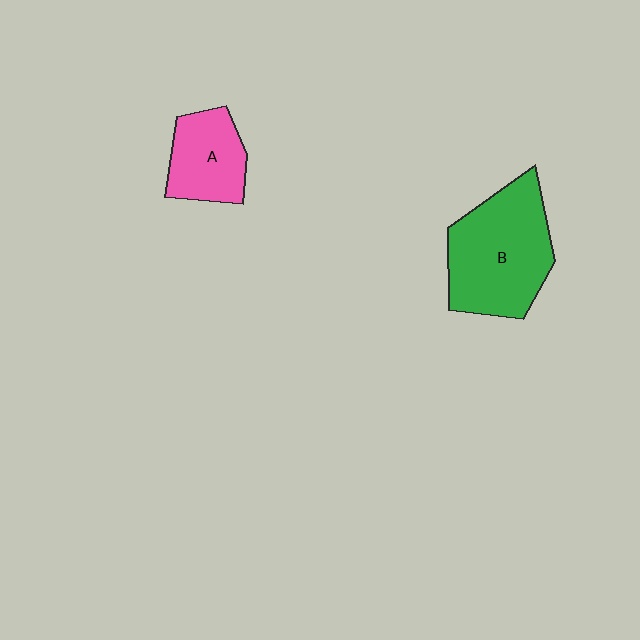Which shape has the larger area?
Shape B (green).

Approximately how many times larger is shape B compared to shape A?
Approximately 1.8 times.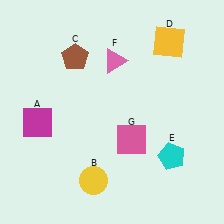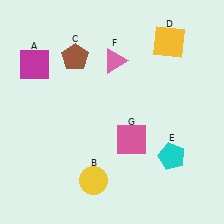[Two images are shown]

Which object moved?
The magenta square (A) moved up.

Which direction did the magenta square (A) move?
The magenta square (A) moved up.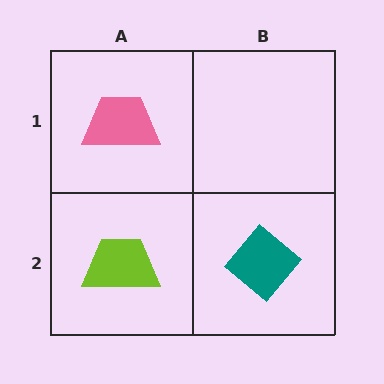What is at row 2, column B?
A teal diamond.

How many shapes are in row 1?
1 shape.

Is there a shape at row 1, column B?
No, that cell is empty.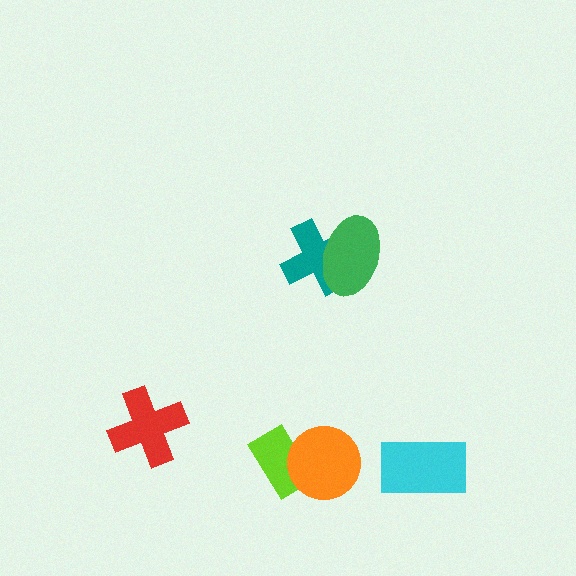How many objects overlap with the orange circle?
1 object overlaps with the orange circle.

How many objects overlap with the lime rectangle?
1 object overlaps with the lime rectangle.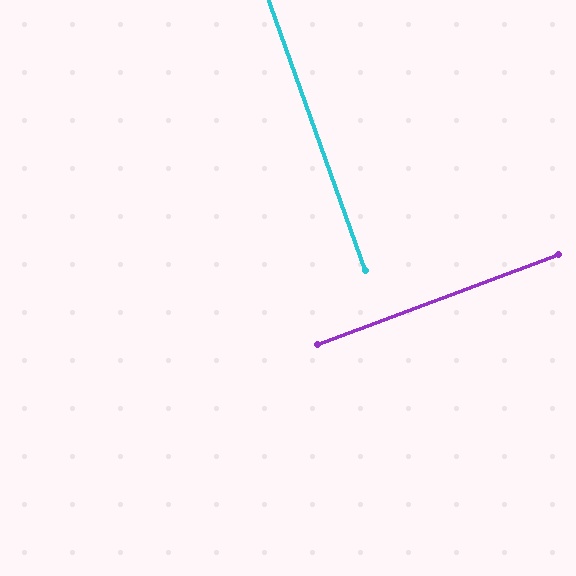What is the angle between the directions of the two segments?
Approximately 89 degrees.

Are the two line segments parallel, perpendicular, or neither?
Perpendicular — they meet at approximately 89°.